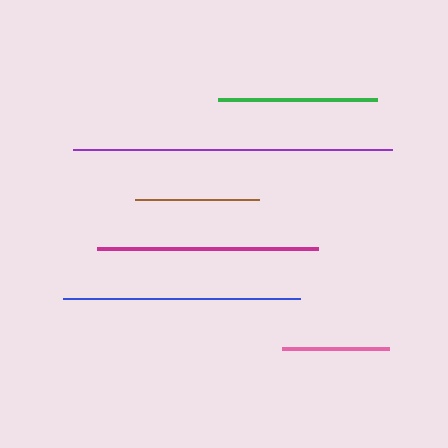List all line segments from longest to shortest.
From longest to shortest: purple, blue, magenta, green, brown, pink.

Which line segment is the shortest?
The pink line is the shortest at approximately 107 pixels.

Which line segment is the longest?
The purple line is the longest at approximately 318 pixels.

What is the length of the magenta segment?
The magenta segment is approximately 220 pixels long.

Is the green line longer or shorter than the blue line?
The blue line is longer than the green line.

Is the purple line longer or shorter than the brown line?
The purple line is longer than the brown line.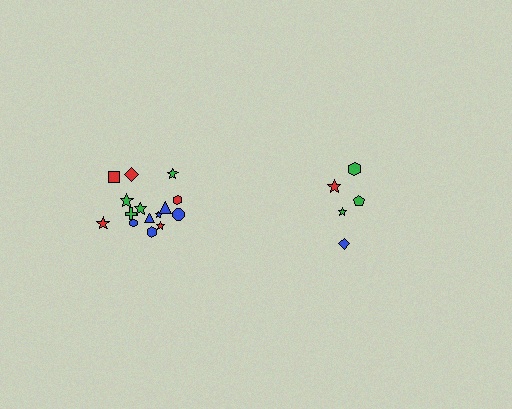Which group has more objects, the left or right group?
The left group.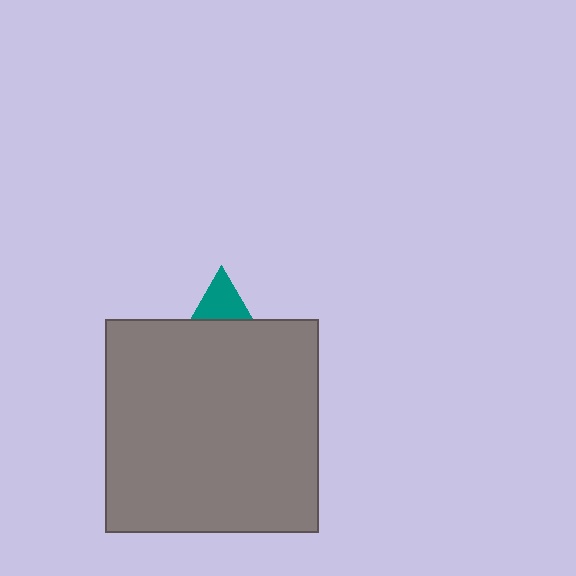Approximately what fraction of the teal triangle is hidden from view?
Roughly 69% of the teal triangle is hidden behind the gray square.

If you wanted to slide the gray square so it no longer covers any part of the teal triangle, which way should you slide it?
Slide it down — that is the most direct way to separate the two shapes.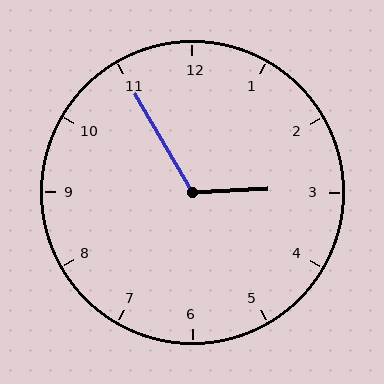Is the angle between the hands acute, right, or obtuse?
It is obtuse.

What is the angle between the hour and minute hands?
Approximately 118 degrees.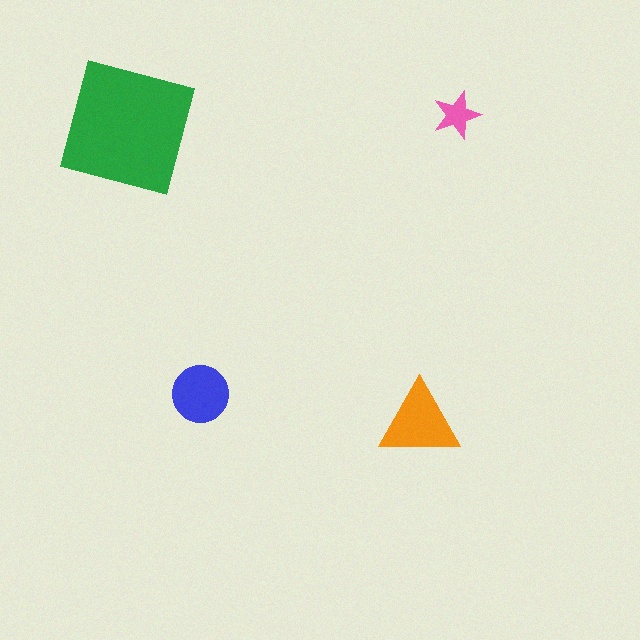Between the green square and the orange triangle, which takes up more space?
The green square.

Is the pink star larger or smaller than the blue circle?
Smaller.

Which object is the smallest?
The pink star.